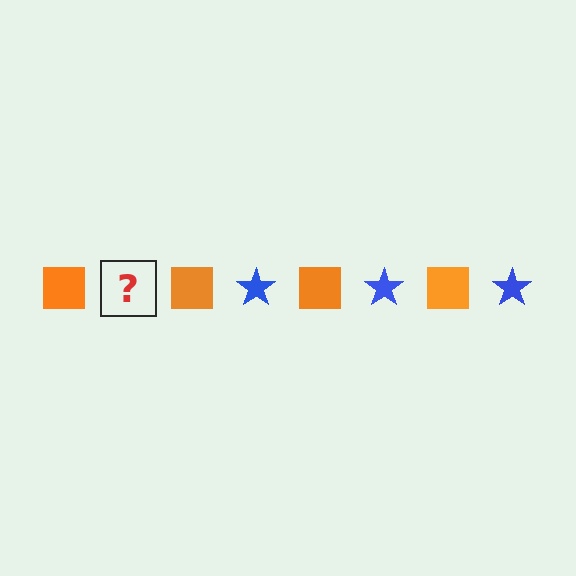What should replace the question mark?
The question mark should be replaced with a blue star.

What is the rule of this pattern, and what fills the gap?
The rule is that the pattern alternates between orange square and blue star. The gap should be filled with a blue star.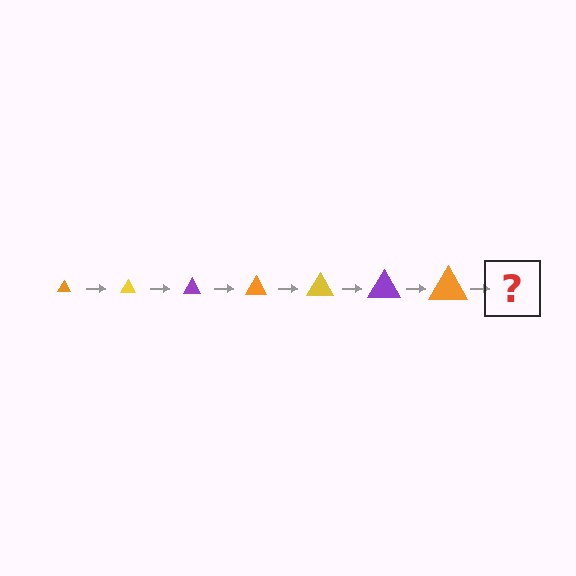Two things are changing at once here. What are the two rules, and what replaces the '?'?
The two rules are that the triangle grows larger each step and the color cycles through orange, yellow, and purple. The '?' should be a yellow triangle, larger than the previous one.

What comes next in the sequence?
The next element should be a yellow triangle, larger than the previous one.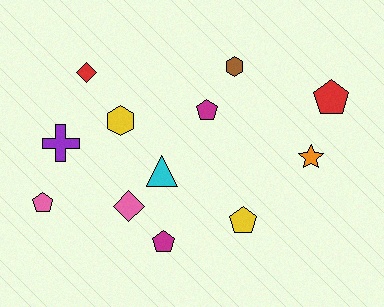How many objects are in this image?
There are 12 objects.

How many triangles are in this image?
There is 1 triangle.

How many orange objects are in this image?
There is 1 orange object.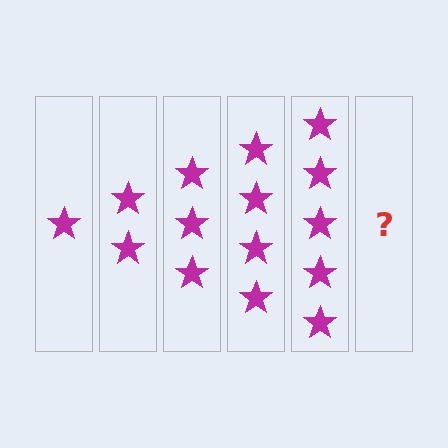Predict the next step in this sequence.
The next step is 6 stars.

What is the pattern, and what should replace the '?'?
The pattern is that each step adds one more star. The '?' should be 6 stars.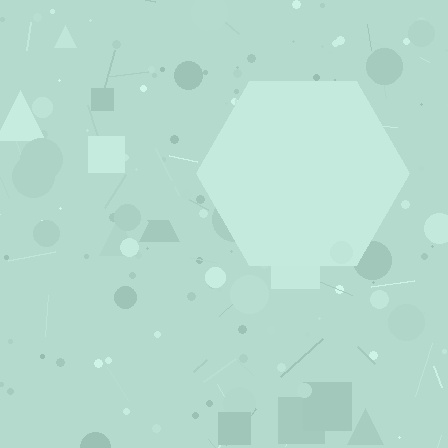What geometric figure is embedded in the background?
A hexagon is embedded in the background.